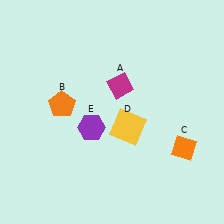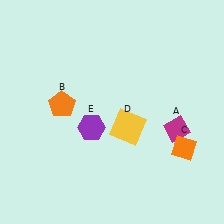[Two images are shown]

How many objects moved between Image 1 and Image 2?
1 object moved between the two images.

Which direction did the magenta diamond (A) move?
The magenta diamond (A) moved right.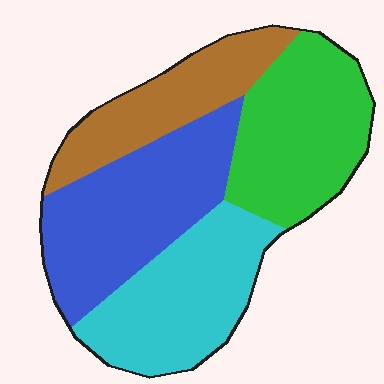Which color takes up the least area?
Brown, at roughly 20%.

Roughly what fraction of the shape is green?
Green takes up about one quarter (1/4) of the shape.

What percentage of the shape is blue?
Blue covers 29% of the shape.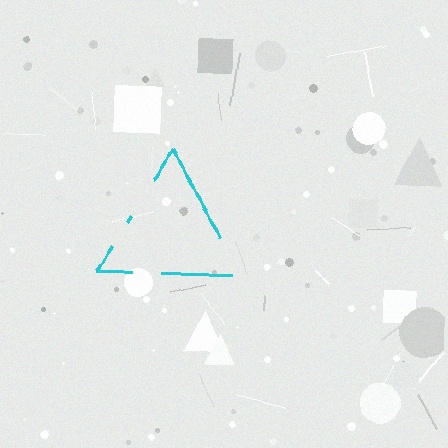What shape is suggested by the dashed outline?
The dashed outline suggests a triangle.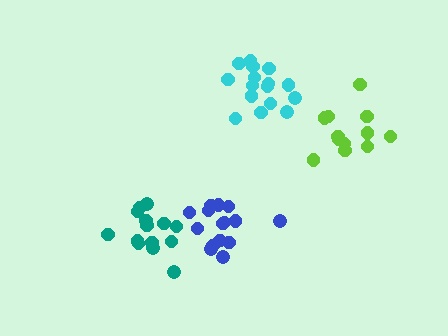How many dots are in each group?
Group 1: 16 dots, Group 2: 15 dots, Group 3: 12 dots, Group 4: 14 dots (57 total).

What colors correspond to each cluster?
The clusters are colored: cyan, blue, lime, teal.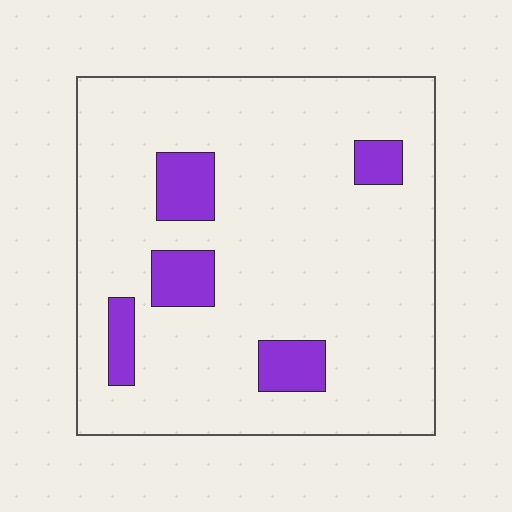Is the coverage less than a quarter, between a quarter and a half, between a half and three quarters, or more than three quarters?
Less than a quarter.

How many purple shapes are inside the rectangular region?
5.